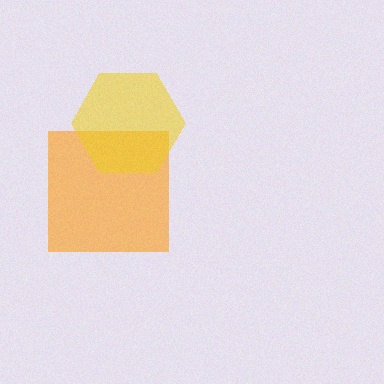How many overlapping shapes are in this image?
There are 2 overlapping shapes in the image.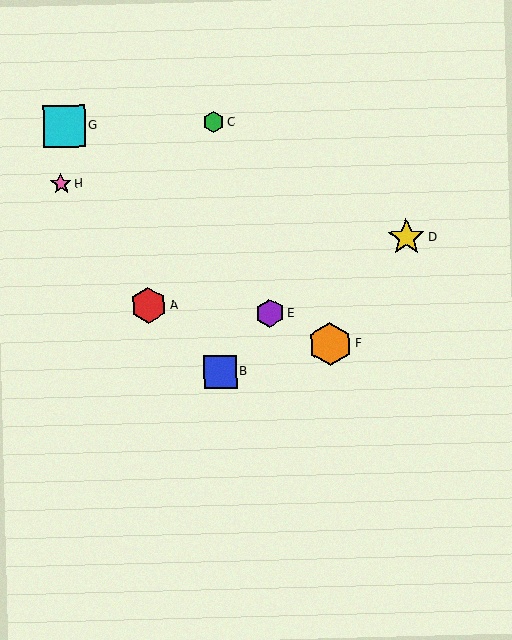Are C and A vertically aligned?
No, C is at x≈213 and A is at x≈148.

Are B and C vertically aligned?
Yes, both are at x≈220.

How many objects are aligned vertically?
2 objects (B, C) are aligned vertically.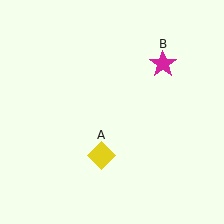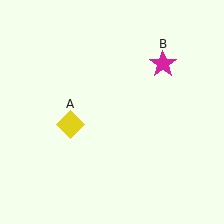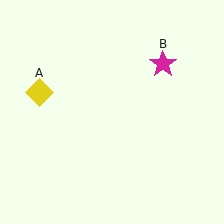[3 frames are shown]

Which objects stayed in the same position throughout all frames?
Magenta star (object B) remained stationary.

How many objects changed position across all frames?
1 object changed position: yellow diamond (object A).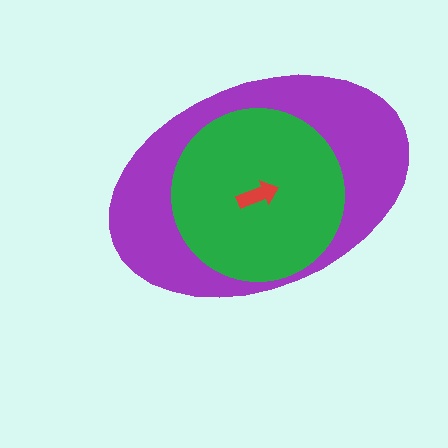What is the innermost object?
The red arrow.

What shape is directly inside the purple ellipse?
The green circle.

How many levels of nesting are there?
3.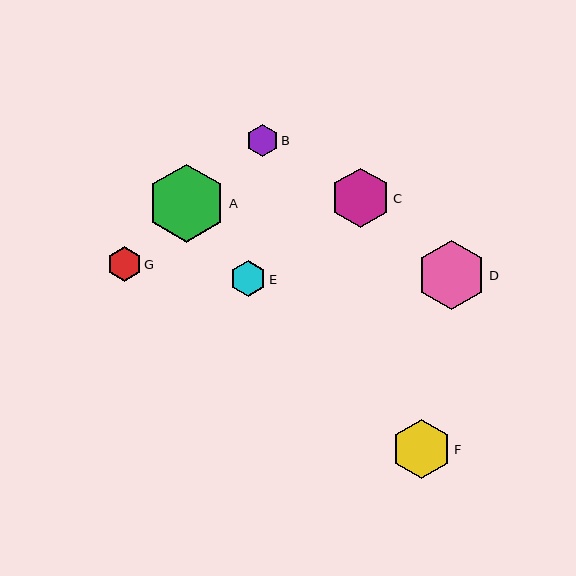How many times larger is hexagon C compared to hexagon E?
Hexagon C is approximately 1.6 times the size of hexagon E.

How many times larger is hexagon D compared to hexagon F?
Hexagon D is approximately 1.2 times the size of hexagon F.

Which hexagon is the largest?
Hexagon A is the largest with a size of approximately 78 pixels.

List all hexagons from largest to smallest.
From largest to smallest: A, D, F, C, E, G, B.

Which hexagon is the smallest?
Hexagon B is the smallest with a size of approximately 32 pixels.